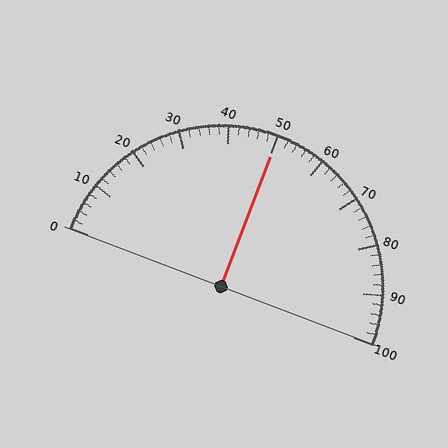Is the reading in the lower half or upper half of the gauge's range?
The reading is in the upper half of the range (0 to 100).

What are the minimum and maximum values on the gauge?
The gauge ranges from 0 to 100.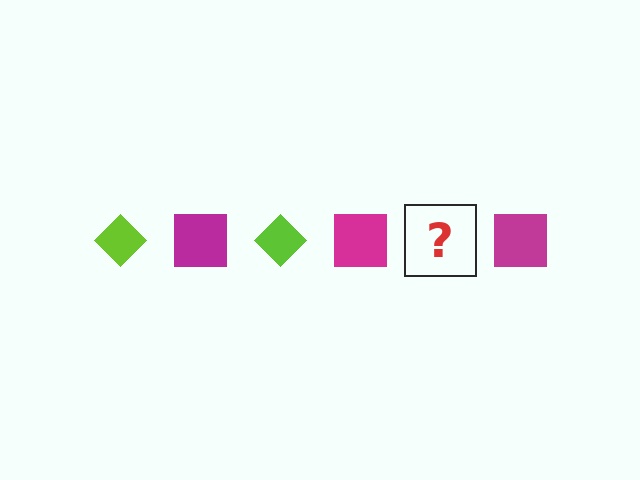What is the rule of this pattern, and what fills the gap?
The rule is that the pattern alternates between lime diamond and magenta square. The gap should be filled with a lime diamond.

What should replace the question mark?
The question mark should be replaced with a lime diamond.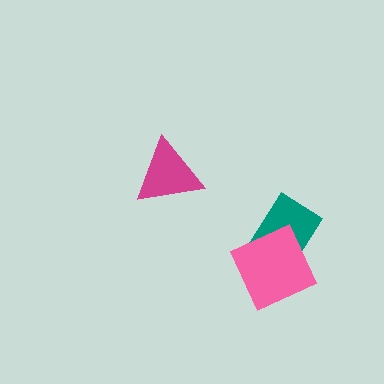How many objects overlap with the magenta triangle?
0 objects overlap with the magenta triangle.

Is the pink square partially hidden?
No, no other shape covers it.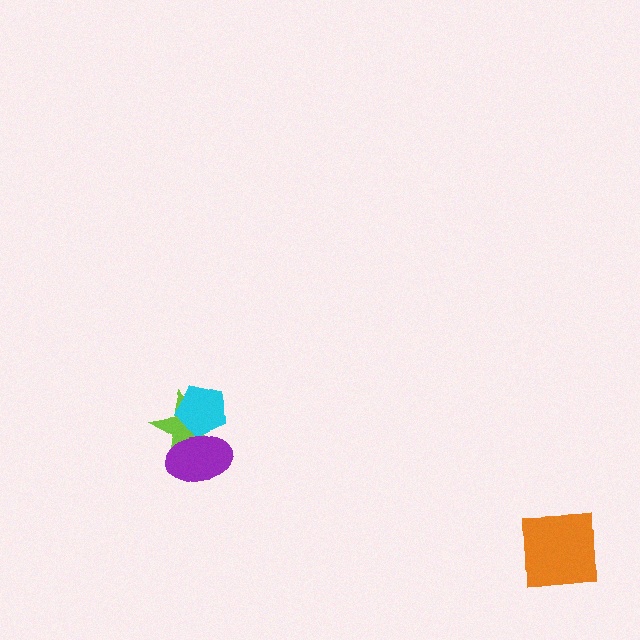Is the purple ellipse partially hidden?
No, no other shape covers it.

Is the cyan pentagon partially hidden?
Yes, it is partially covered by another shape.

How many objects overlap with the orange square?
0 objects overlap with the orange square.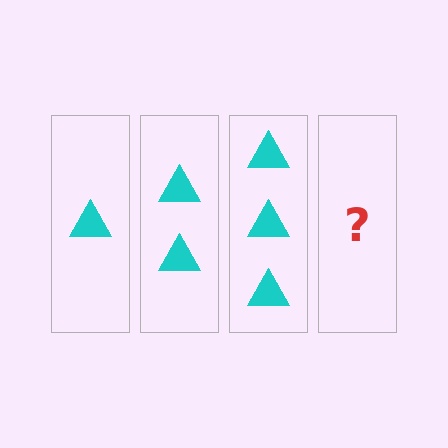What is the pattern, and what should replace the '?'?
The pattern is that each step adds one more triangle. The '?' should be 4 triangles.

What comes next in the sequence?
The next element should be 4 triangles.